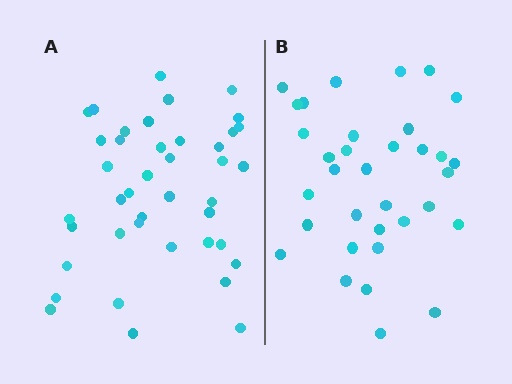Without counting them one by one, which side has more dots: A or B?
Region A (the left region) has more dots.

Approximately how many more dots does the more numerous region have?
Region A has roughly 8 or so more dots than region B.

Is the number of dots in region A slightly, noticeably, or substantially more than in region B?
Region A has only slightly more — the two regions are fairly close. The ratio is roughly 1.2 to 1.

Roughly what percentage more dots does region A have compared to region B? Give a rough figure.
About 20% more.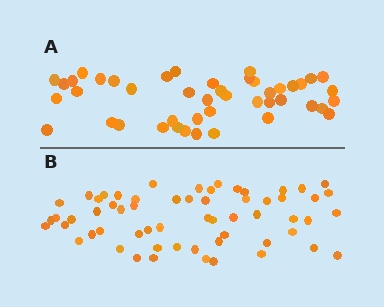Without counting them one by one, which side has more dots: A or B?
Region B (the bottom region) has more dots.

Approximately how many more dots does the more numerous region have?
Region B has approximately 15 more dots than region A.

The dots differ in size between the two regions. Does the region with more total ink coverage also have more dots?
No. Region A has more total ink coverage because its dots are larger, but region B actually contains more individual dots. Total area can be misleading — the number of items is what matters here.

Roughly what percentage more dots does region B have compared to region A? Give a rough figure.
About 35% more.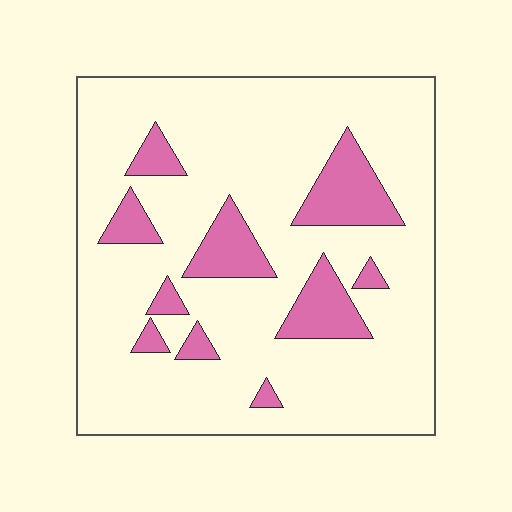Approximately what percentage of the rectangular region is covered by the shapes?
Approximately 15%.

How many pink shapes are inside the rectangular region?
10.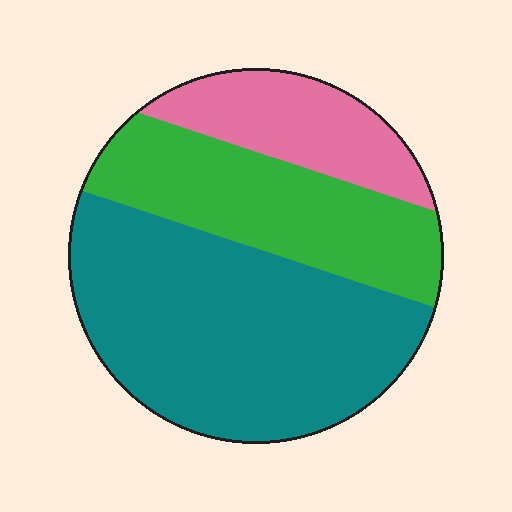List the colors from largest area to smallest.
From largest to smallest: teal, green, pink.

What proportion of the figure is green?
Green takes up between a sixth and a third of the figure.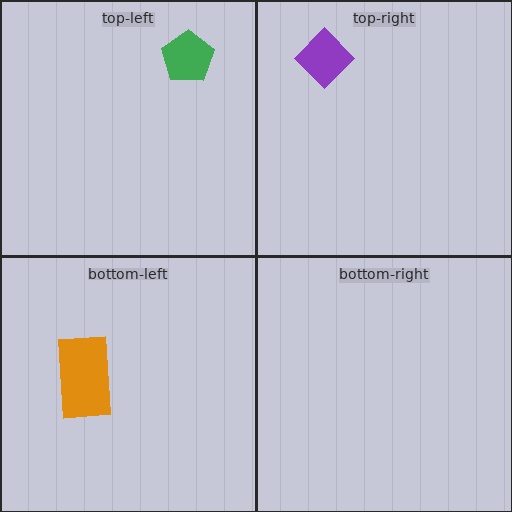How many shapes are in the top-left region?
1.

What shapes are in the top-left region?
The green pentagon.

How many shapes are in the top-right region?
1.